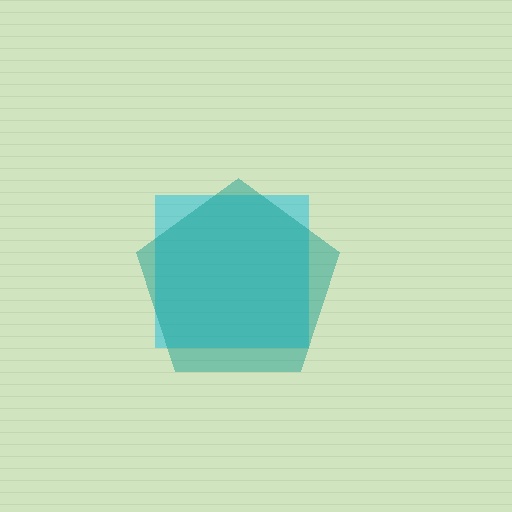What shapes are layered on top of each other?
The layered shapes are: a cyan square, a teal pentagon.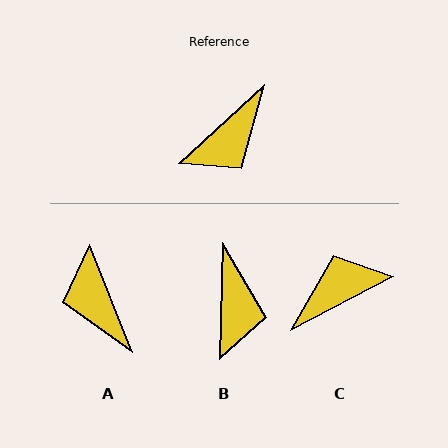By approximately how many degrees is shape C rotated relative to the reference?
Approximately 165 degrees counter-clockwise.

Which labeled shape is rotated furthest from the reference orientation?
C, about 165 degrees away.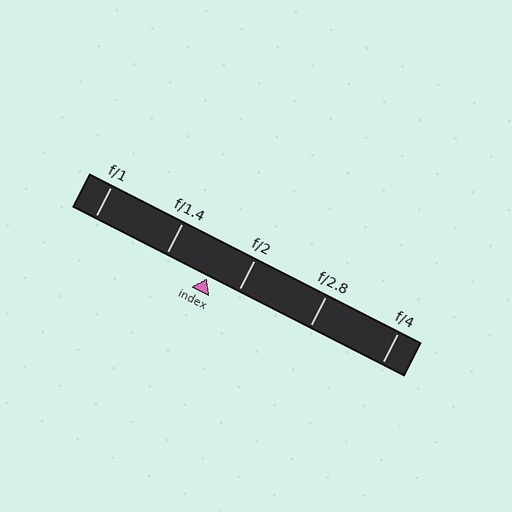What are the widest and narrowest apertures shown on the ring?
The widest aperture shown is f/1 and the narrowest is f/4.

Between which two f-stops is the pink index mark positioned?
The index mark is between f/1.4 and f/2.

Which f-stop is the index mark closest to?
The index mark is closest to f/2.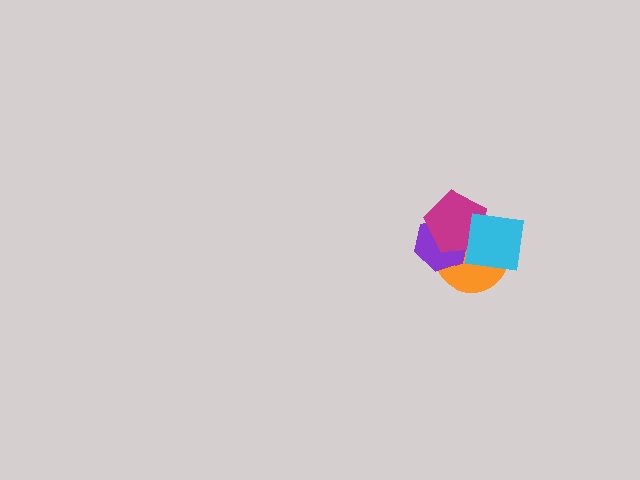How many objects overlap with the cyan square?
3 objects overlap with the cyan square.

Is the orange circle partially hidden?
Yes, it is partially covered by another shape.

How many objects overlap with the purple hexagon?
3 objects overlap with the purple hexagon.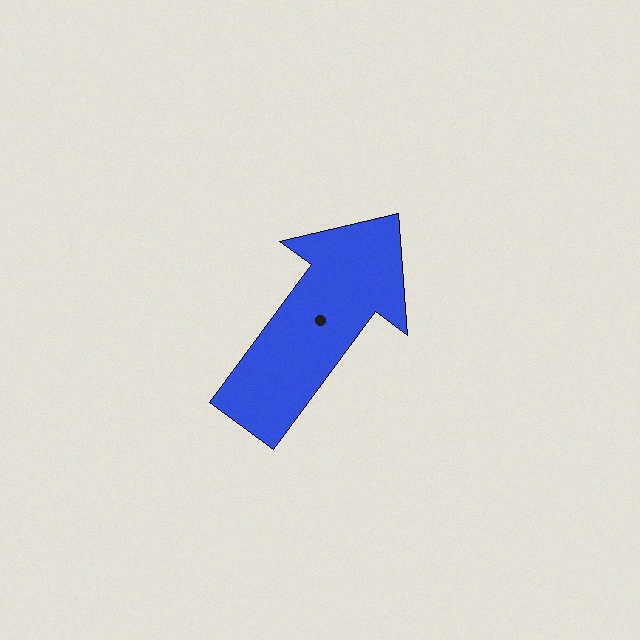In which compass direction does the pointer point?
Northeast.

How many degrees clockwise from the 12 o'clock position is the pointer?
Approximately 36 degrees.